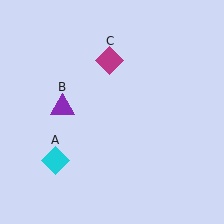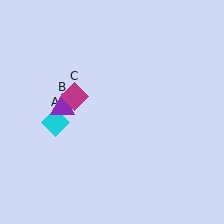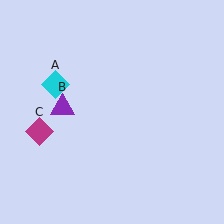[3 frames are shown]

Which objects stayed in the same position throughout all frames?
Purple triangle (object B) remained stationary.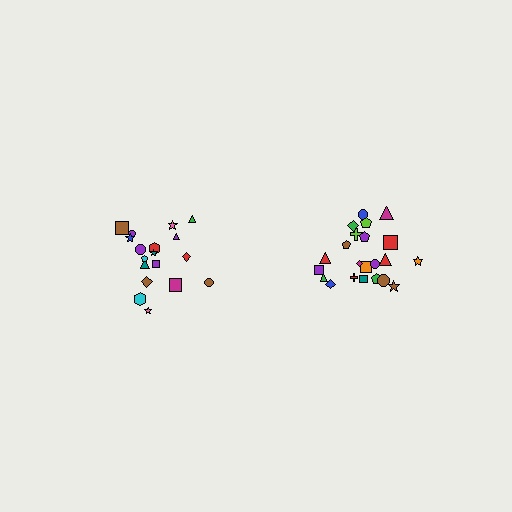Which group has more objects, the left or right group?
The right group.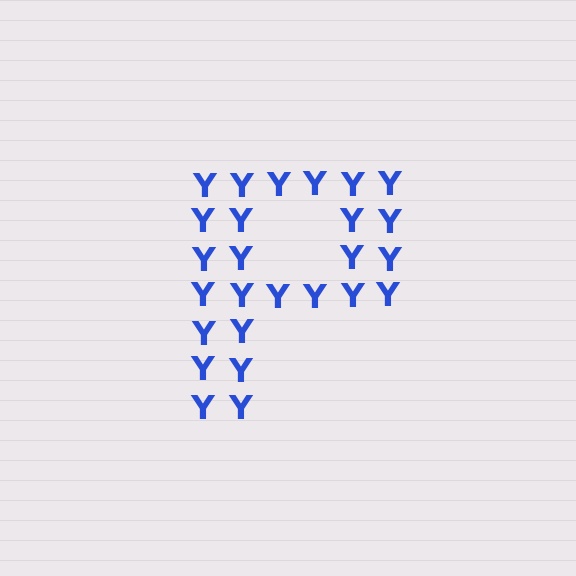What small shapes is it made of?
It is made of small letter Y's.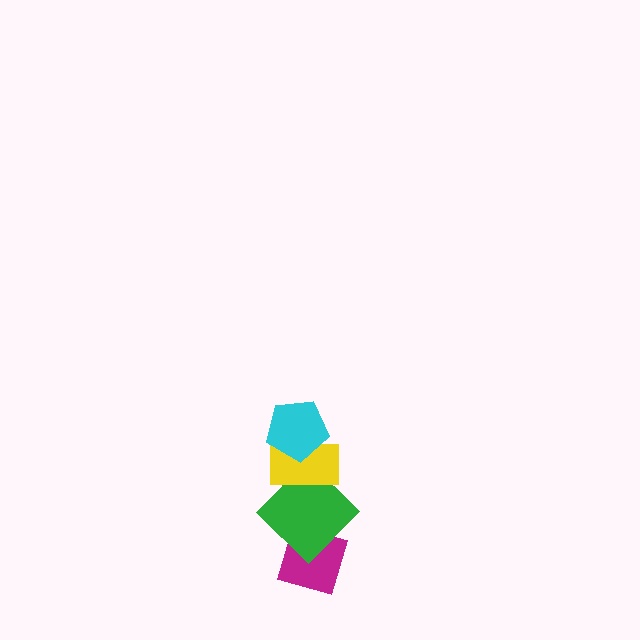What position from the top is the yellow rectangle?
The yellow rectangle is 2nd from the top.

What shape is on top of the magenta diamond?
The green diamond is on top of the magenta diamond.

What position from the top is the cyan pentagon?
The cyan pentagon is 1st from the top.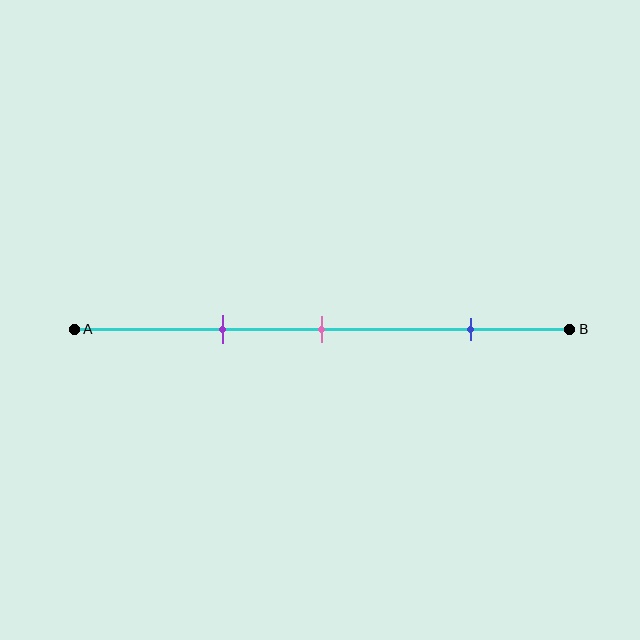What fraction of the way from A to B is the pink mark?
The pink mark is approximately 50% (0.5) of the way from A to B.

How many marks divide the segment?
There are 3 marks dividing the segment.